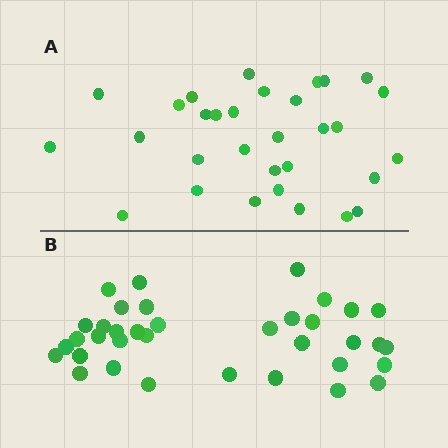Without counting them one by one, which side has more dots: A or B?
Region B (the bottom region) has more dots.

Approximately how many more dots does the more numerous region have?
Region B has about 5 more dots than region A.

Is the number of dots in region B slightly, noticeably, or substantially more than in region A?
Region B has only slightly more — the two regions are fairly close. The ratio is roughly 1.2 to 1.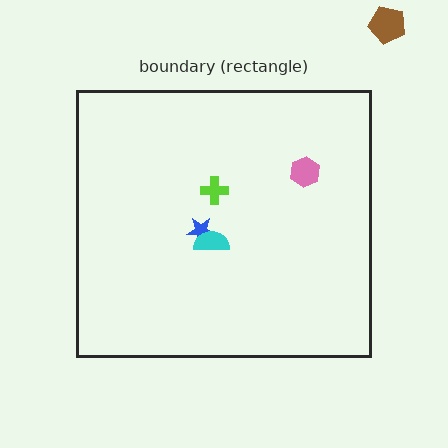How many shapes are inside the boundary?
4 inside, 1 outside.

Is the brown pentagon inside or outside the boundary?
Outside.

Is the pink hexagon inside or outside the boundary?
Inside.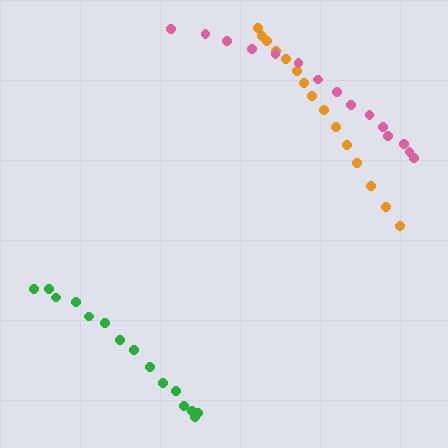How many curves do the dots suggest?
There are 3 distinct paths.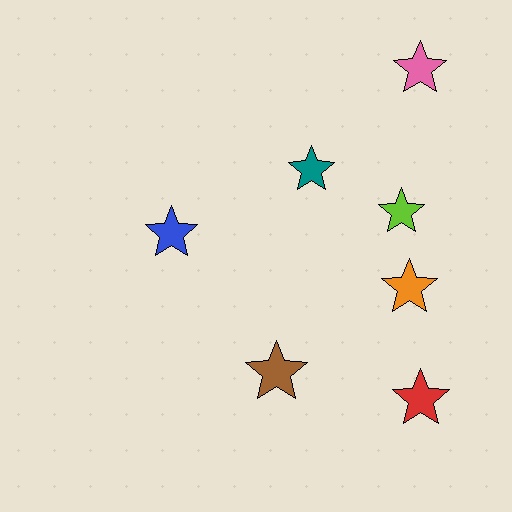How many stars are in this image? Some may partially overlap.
There are 7 stars.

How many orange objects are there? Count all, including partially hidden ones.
There is 1 orange object.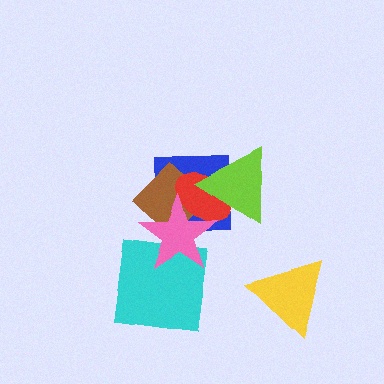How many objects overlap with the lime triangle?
3 objects overlap with the lime triangle.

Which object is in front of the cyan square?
The pink star is in front of the cyan square.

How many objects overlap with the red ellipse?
4 objects overlap with the red ellipse.